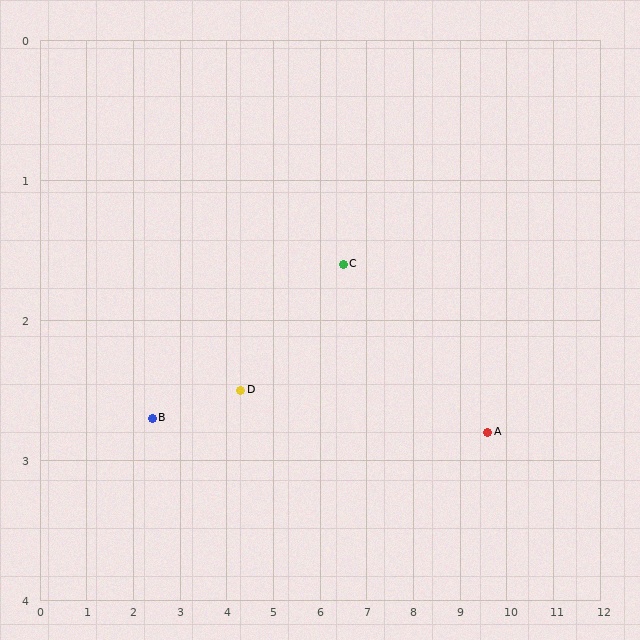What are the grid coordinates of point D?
Point D is at approximately (4.3, 2.5).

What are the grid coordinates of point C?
Point C is at approximately (6.5, 1.6).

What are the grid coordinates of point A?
Point A is at approximately (9.6, 2.8).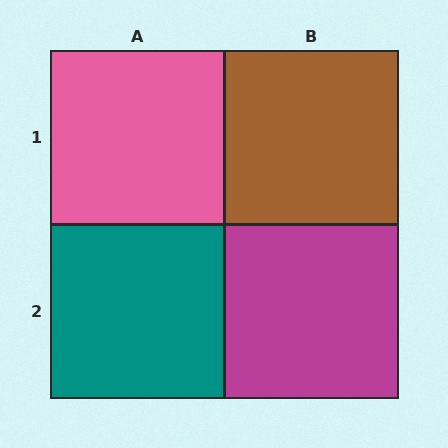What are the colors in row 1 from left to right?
Pink, brown.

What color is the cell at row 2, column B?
Magenta.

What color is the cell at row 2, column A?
Teal.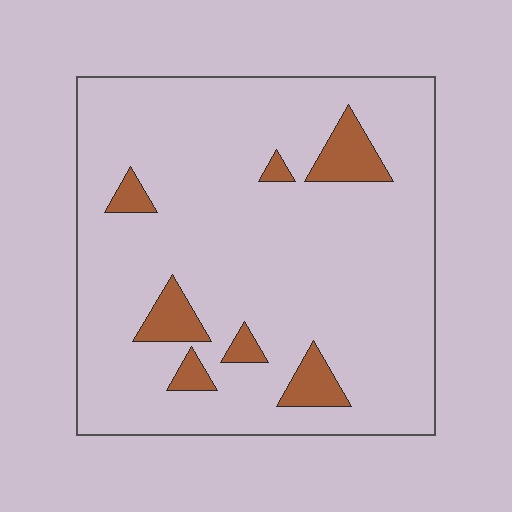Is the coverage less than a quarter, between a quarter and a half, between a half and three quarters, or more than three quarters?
Less than a quarter.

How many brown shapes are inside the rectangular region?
7.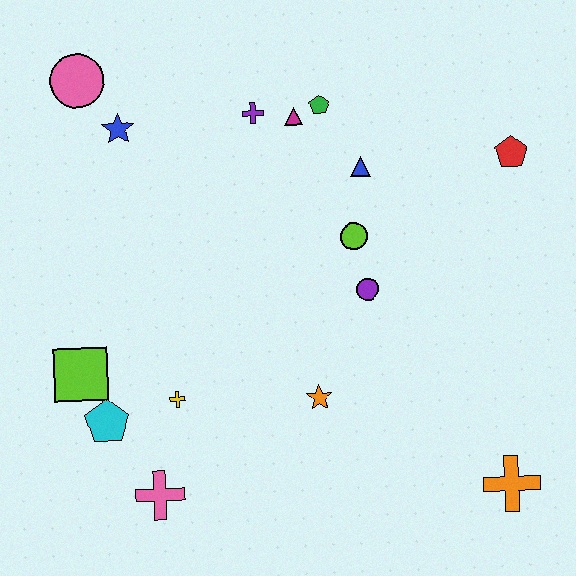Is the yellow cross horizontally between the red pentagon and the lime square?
Yes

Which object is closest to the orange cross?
The orange star is closest to the orange cross.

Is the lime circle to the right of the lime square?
Yes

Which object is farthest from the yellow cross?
The red pentagon is farthest from the yellow cross.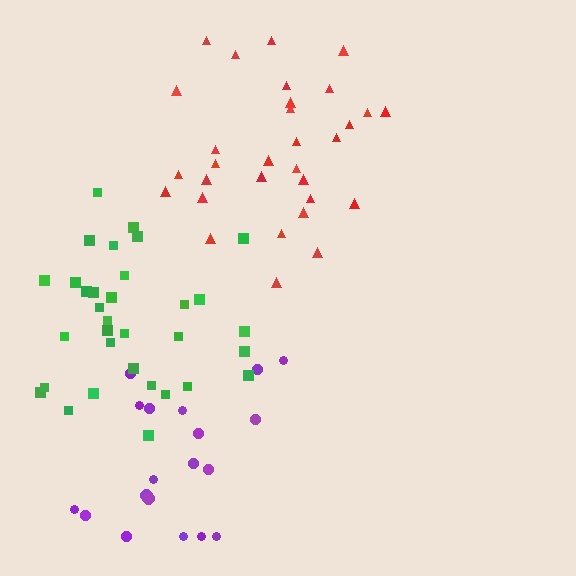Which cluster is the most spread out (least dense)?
Purple.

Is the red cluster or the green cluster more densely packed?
Green.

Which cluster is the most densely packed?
Green.